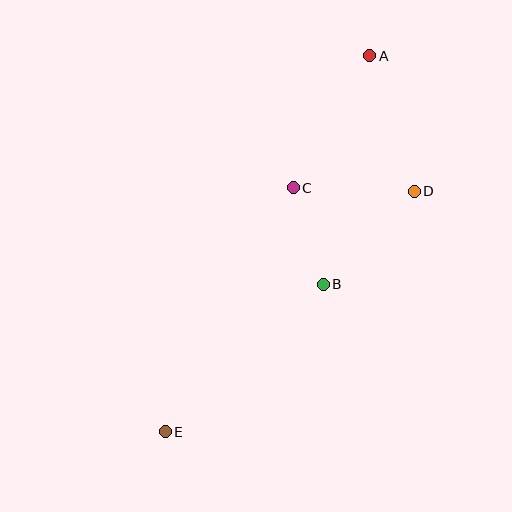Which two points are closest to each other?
Points B and C are closest to each other.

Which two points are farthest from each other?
Points A and E are farthest from each other.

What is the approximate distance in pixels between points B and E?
The distance between B and E is approximately 216 pixels.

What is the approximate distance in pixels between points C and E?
The distance between C and E is approximately 276 pixels.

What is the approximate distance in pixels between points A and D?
The distance between A and D is approximately 143 pixels.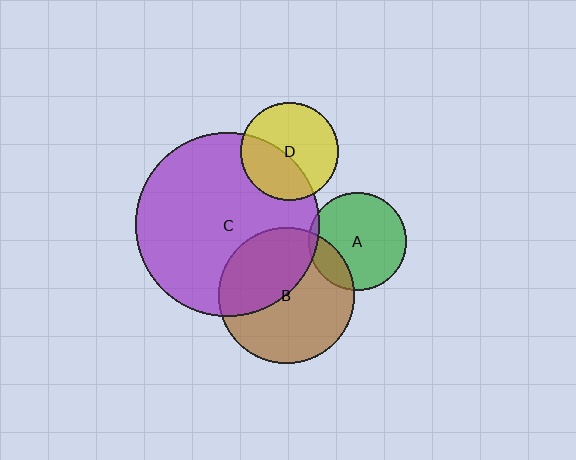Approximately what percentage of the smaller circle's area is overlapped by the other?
Approximately 40%.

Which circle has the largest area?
Circle C (purple).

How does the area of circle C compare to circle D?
Approximately 3.5 times.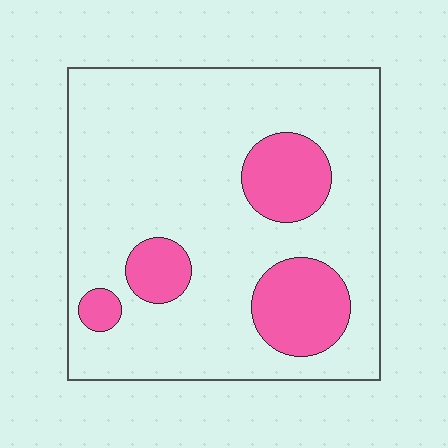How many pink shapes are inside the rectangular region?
4.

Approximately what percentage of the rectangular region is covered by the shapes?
Approximately 20%.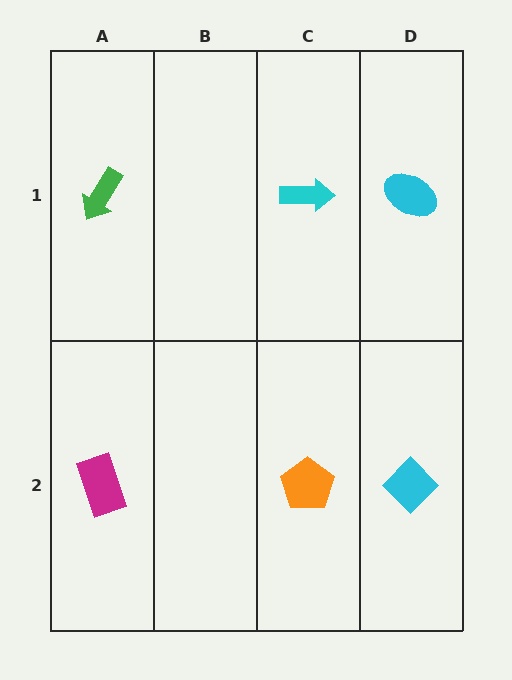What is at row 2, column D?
A cyan diamond.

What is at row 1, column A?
A green arrow.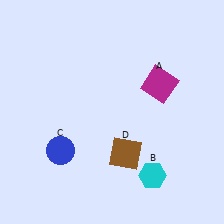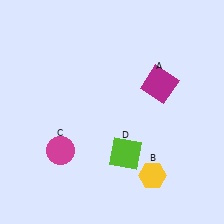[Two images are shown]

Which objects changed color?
B changed from cyan to yellow. C changed from blue to magenta. D changed from brown to lime.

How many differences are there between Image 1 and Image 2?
There are 3 differences between the two images.